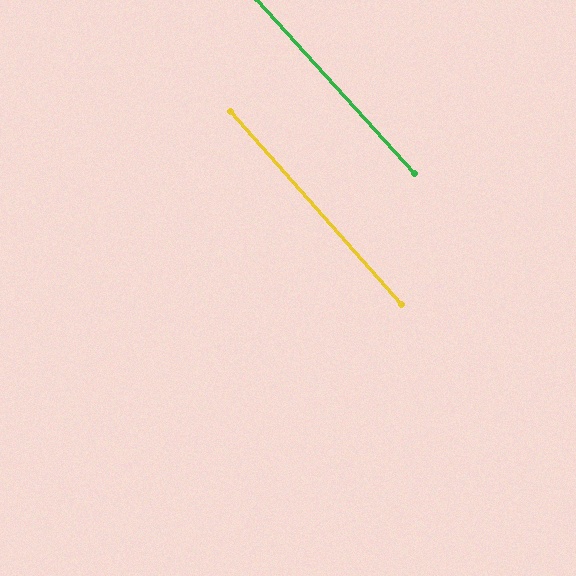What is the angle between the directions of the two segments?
Approximately 0 degrees.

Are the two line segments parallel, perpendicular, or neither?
Parallel — their directions differ by only 0.5°.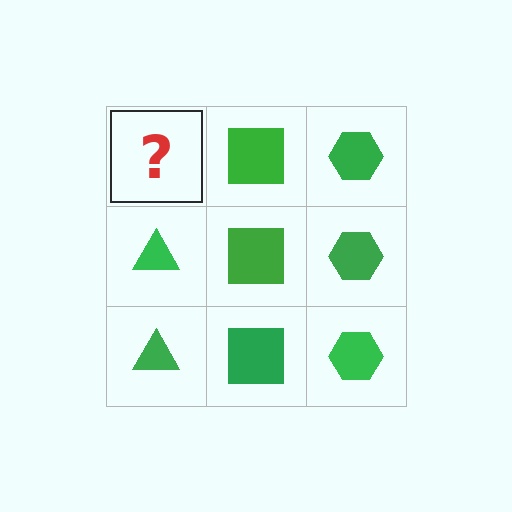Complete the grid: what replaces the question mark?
The question mark should be replaced with a green triangle.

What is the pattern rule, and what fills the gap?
The rule is that each column has a consistent shape. The gap should be filled with a green triangle.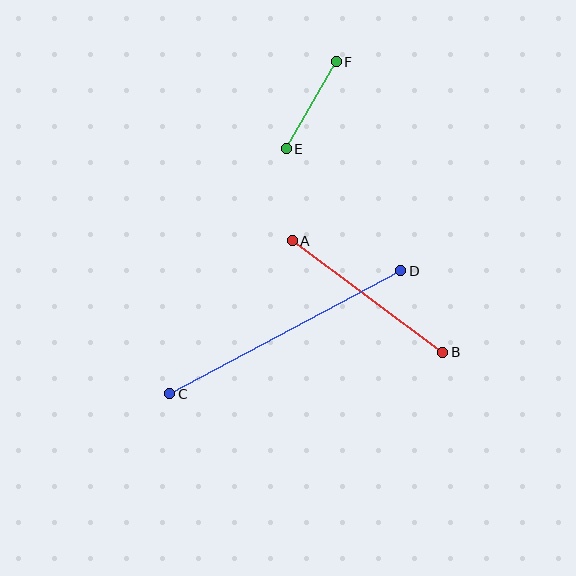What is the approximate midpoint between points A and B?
The midpoint is at approximately (368, 296) pixels.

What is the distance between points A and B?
The distance is approximately 187 pixels.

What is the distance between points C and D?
The distance is approximately 262 pixels.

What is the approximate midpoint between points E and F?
The midpoint is at approximately (311, 105) pixels.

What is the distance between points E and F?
The distance is approximately 100 pixels.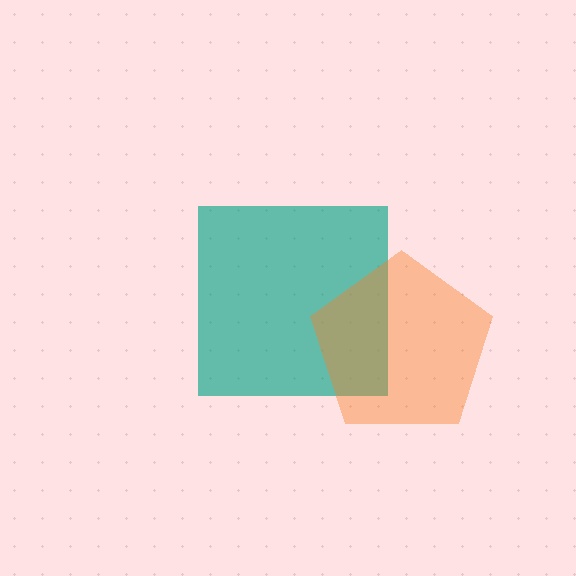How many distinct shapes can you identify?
There are 2 distinct shapes: a teal square, an orange pentagon.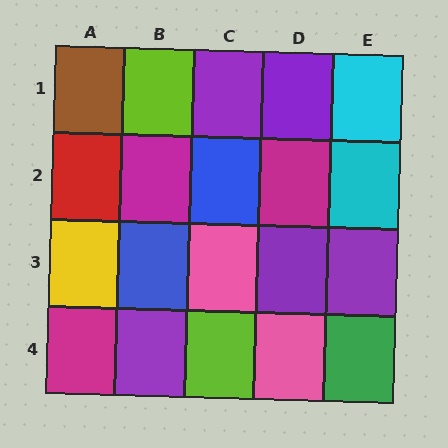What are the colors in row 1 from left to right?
Brown, lime, purple, purple, cyan.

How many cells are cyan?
2 cells are cyan.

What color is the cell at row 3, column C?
Pink.